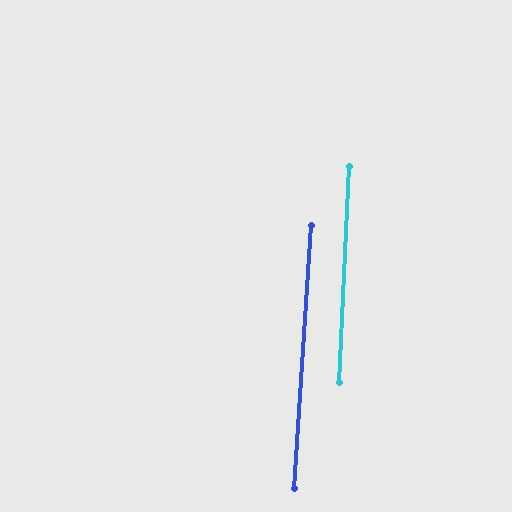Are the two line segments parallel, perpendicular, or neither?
Parallel — their directions differ by only 1.1°.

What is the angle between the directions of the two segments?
Approximately 1 degree.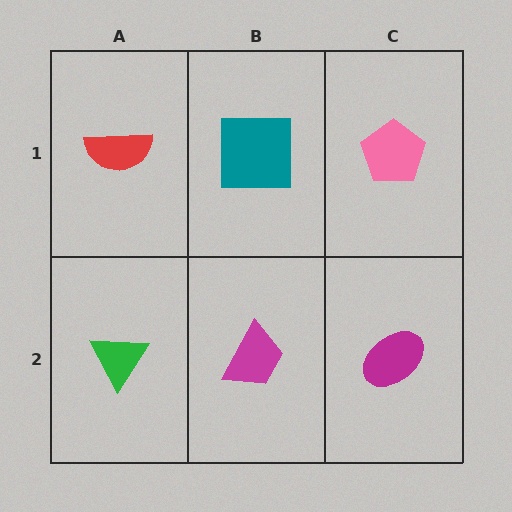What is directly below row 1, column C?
A magenta ellipse.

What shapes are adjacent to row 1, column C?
A magenta ellipse (row 2, column C), a teal square (row 1, column B).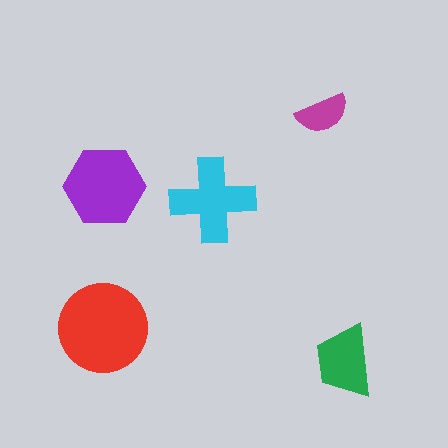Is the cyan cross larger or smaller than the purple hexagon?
Smaller.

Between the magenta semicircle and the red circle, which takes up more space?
The red circle.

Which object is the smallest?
The magenta semicircle.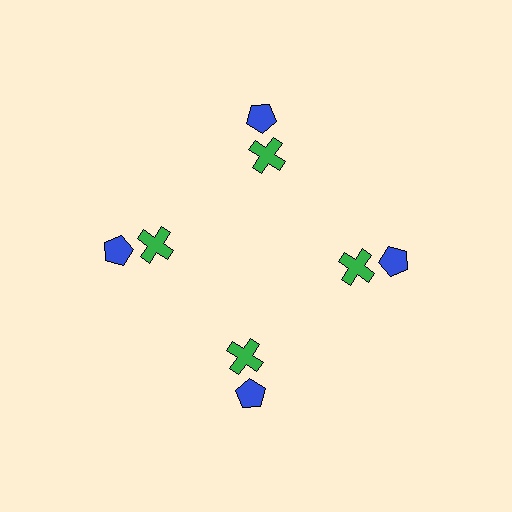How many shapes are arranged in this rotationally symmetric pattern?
There are 8 shapes, arranged in 4 groups of 2.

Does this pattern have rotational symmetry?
Yes, this pattern has 4-fold rotational symmetry. It looks the same after rotating 90 degrees around the center.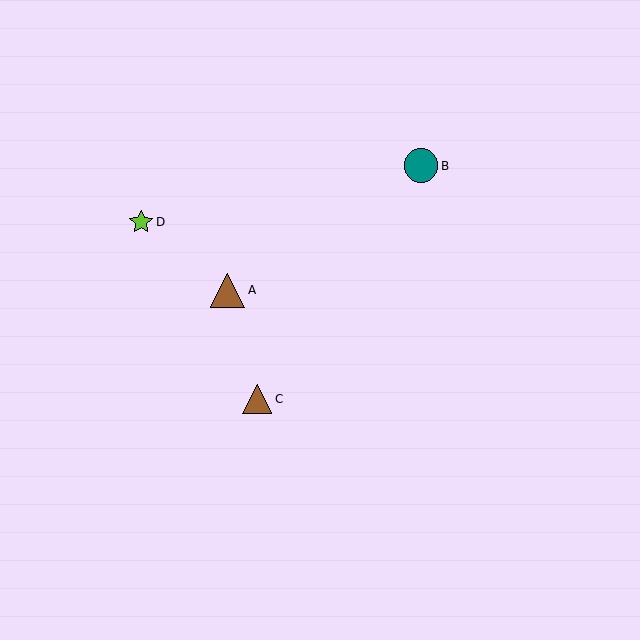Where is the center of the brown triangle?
The center of the brown triangle is at (257, 399).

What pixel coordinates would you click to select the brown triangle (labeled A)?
Click at (228, 290) to select the brown triangle A.